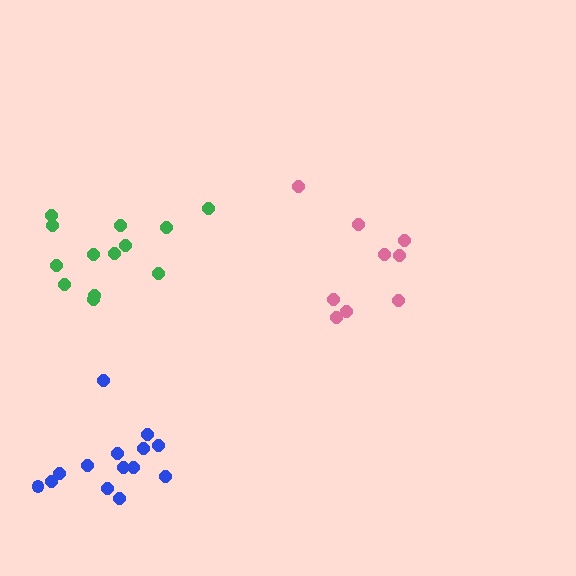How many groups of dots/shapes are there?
There are 3 groups.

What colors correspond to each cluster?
The clusters are colored: pink, blue, green.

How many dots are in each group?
Group 1: 9 dots, Group 2: 14 dots, Group 3: 13 dots (36 total).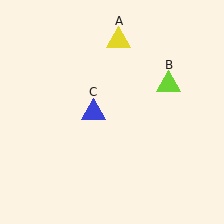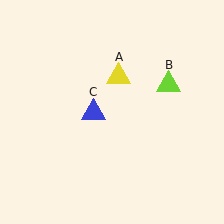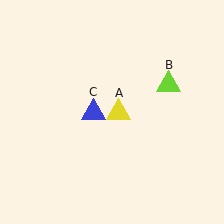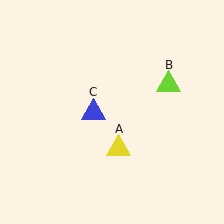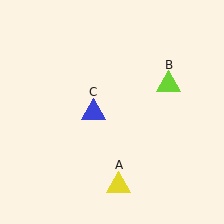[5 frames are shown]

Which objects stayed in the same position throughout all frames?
Lime triangle (object B) and blue triangle (object C) remained stationary.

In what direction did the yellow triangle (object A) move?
The yellow triangle (object A) moved down.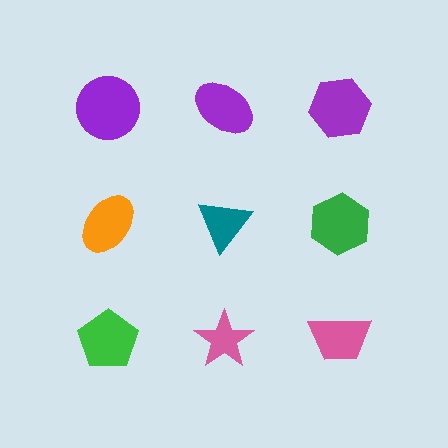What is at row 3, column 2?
A pink star.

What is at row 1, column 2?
A purple ellipse.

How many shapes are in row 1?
3 shapes.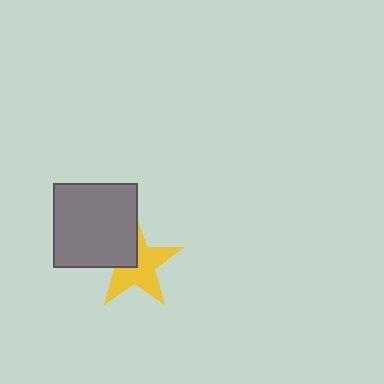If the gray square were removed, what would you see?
You would see the complete yellow star.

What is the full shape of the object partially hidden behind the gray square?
The partially hidden object is a yellow star.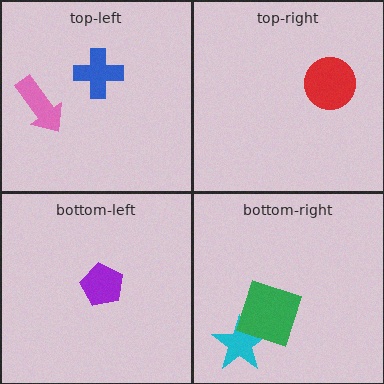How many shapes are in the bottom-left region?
1.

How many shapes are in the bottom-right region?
2.